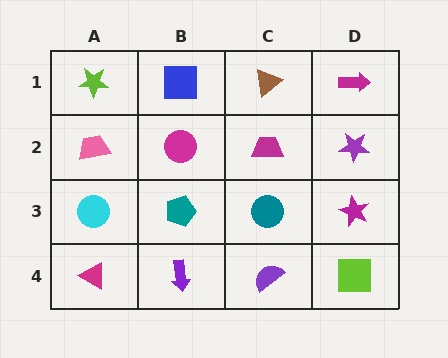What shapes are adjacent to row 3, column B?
A magenta circle (row 2, column B), a purple arrow (row 4, column B), a cyan circle (row 3, column A), a teal circle (row 3, column C).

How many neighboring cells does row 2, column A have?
3.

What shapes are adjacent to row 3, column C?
A magenta trapezoid (row 2, column C), a purple semicircle (row 4, column C), a teal pentagon (row 3, column B), a magenta star (row 3, column D).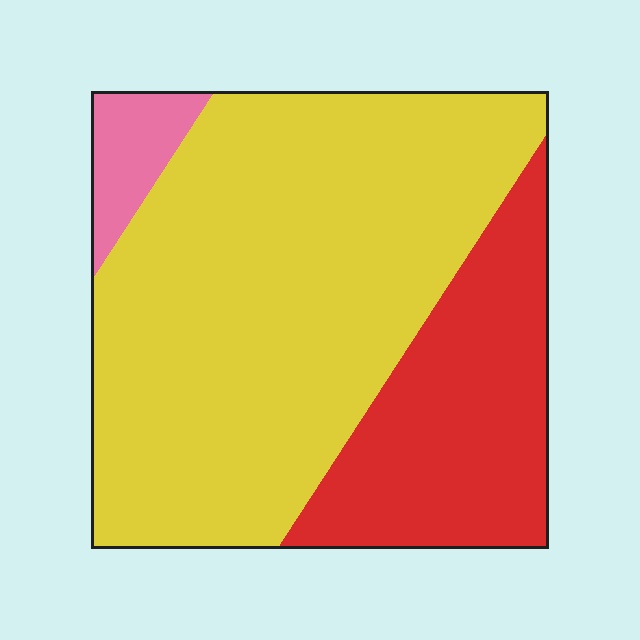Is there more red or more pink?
Red.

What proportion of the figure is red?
Red takes up about one quarter (1/4) of the figure.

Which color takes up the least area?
Pink, at roughly 5%.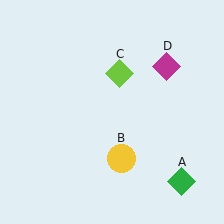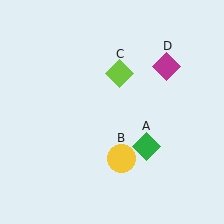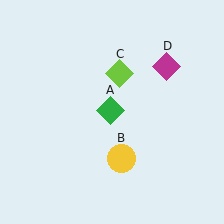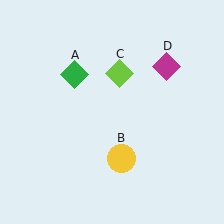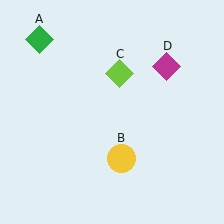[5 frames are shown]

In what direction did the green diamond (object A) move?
The green diamond (object A) moved up and to the left.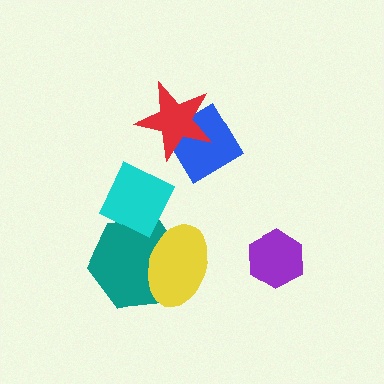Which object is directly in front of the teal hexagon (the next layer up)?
The yellow ellipse is directly in front of the teal hexagon.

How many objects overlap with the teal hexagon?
2 objects overlap with the teal hexagon.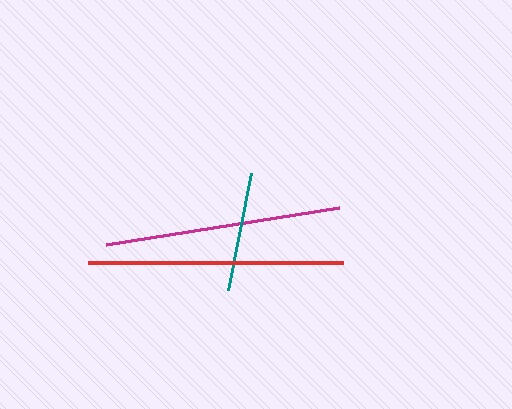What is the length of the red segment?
The red segment is approximately 255 pixels long.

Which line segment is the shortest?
The teal line is the shortest at approximately 119 pixels.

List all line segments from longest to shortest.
From longest to shortest: red, magenta, teal.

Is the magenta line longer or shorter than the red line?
The red line is longer than the magenta line.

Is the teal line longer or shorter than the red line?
The red line is longer than the teal line.